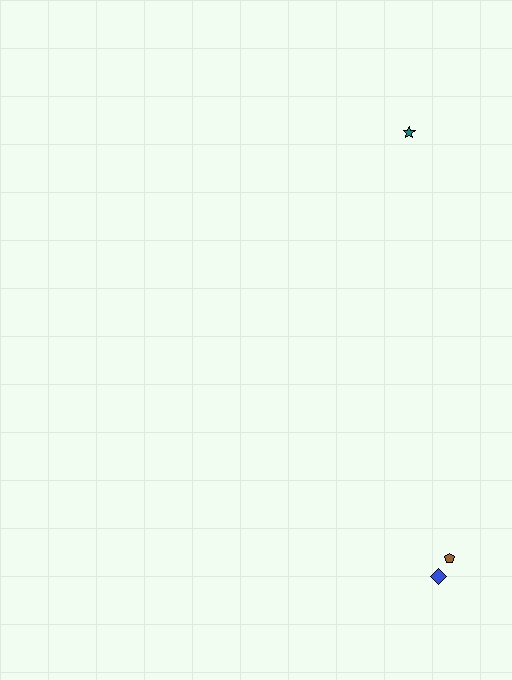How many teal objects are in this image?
There is 1 teal object.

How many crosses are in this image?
There are no crosses.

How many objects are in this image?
There are 3 objects.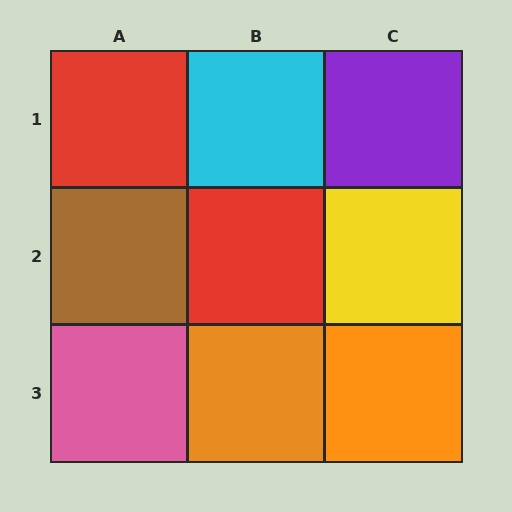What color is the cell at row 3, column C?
Orange.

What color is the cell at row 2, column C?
Yellow.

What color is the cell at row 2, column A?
Brown.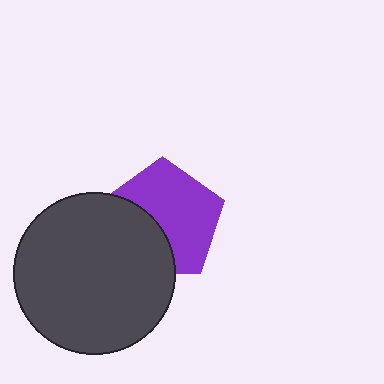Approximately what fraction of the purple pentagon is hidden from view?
Roughly 38% of the purple pentagon is hidden behind the dark gray circle.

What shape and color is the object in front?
The object in front is a dark gray circle.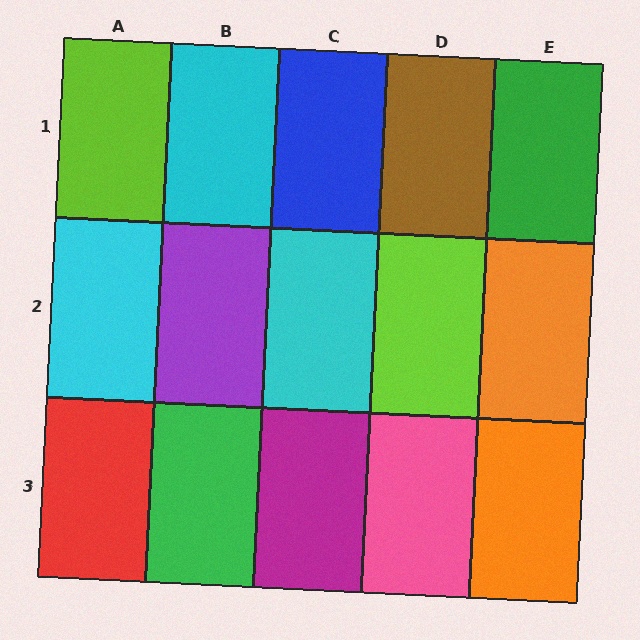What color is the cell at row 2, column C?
Cyan.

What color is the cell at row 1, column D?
Brown.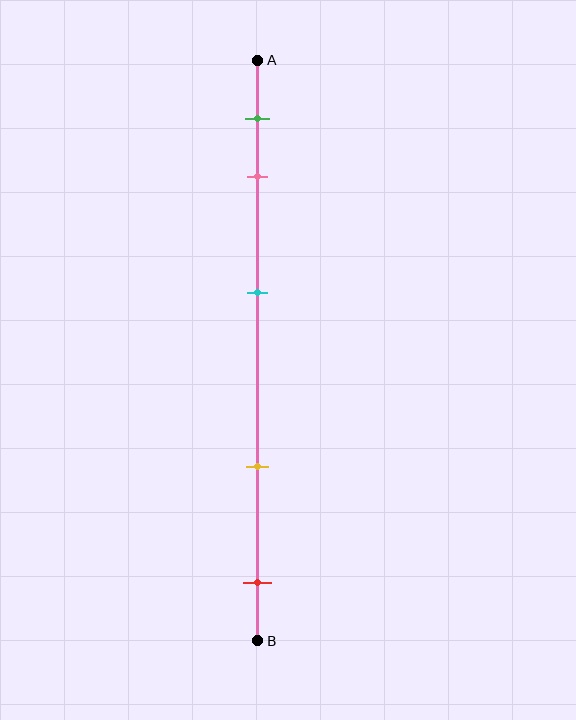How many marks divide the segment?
There are 5 marks dividing the segment.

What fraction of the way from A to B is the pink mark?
The pink mark is approximately 20% (0.2) of the way from A to B.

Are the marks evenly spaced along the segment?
No, the marks are not evenly spaced.